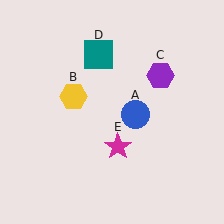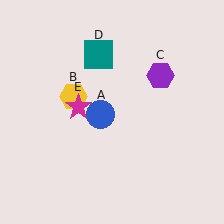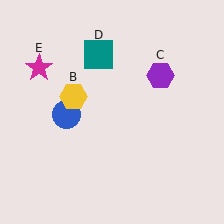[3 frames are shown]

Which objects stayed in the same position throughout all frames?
Yellow hexagon (object B) and purple hexagon (object C) and teal square (object D) remained stationary.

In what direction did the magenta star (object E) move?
The magenta star (object E) moved up and to the left.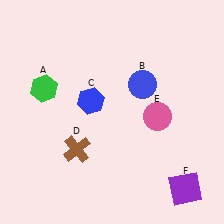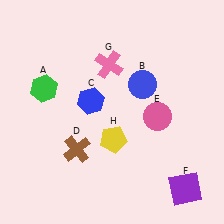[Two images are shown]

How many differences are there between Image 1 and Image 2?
There are 2 differences between the two images.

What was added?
A pink cross (G), a yellow pentagon (H) were added in Image 2.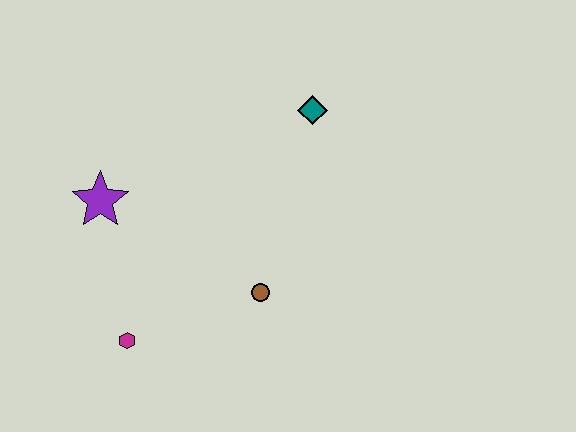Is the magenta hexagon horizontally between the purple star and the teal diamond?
Yes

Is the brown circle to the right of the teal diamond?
No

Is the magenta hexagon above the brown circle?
No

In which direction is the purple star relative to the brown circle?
The purple star is to the left of the brown circle.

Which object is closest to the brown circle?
The magenta hexagon is closest to the brown circle.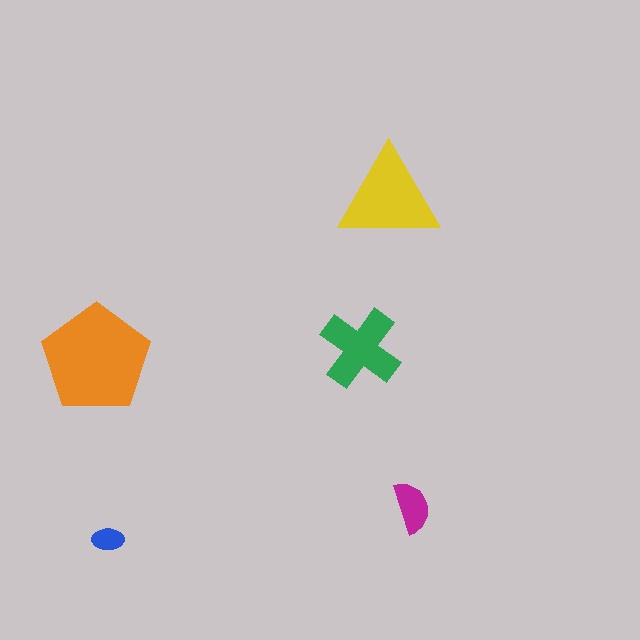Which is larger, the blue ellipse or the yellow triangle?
The yellow triangle.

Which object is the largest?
The orange pentagon.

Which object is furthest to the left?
The orange pentagon is leftmost.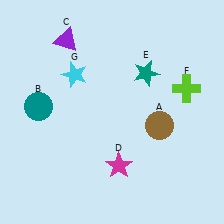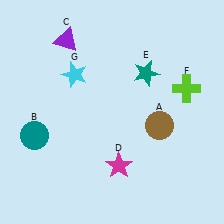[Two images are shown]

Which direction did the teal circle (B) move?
The teal circle (B) moved down.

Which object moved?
The teal circle (B) moved down.